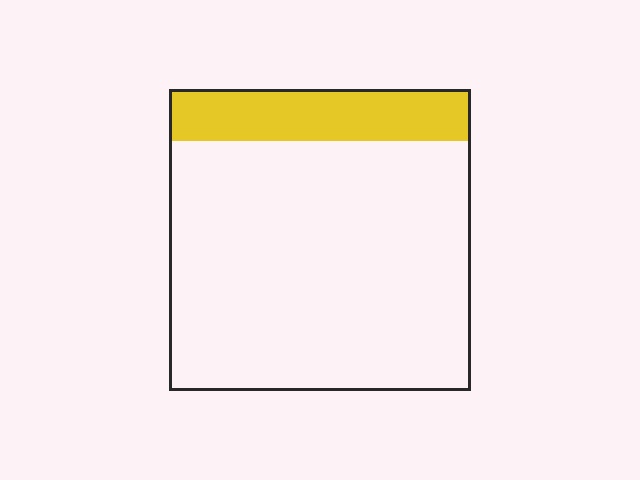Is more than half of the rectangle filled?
No.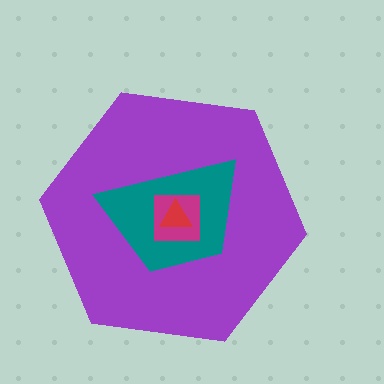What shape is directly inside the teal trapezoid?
The magenta square.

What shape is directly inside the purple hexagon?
The teal trapezoid.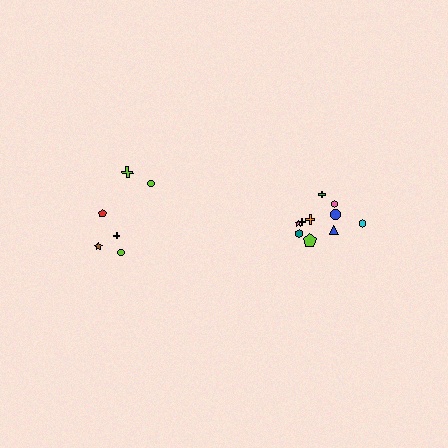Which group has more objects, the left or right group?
The right group.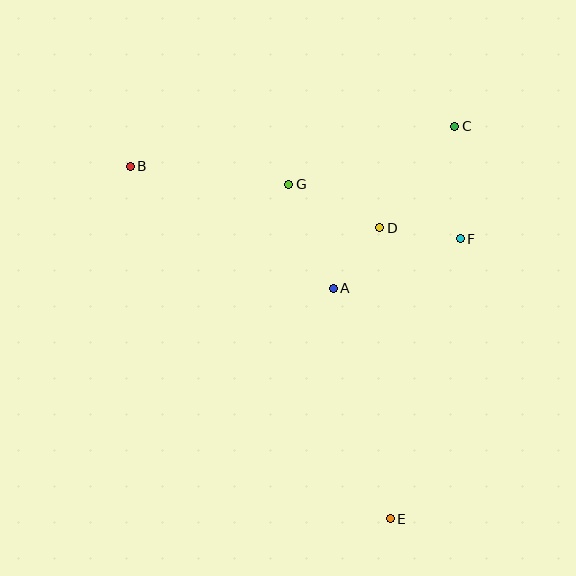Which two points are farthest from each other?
Points B and E are farthest from each other.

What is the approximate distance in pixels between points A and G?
The distance between A and G is approximately 113 pixels.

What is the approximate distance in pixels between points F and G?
The distance between F and G is approximately 180 pixels.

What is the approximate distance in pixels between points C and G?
The distance between C and G is approximately 176 pixels.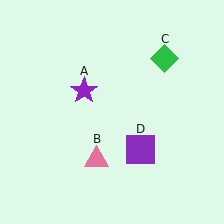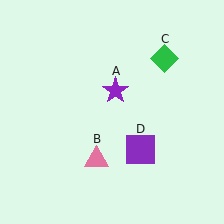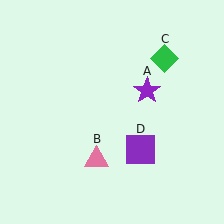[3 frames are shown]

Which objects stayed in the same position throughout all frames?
Pink triangle (object B) and green diamond (object C) and purple square (object D) remained stationary.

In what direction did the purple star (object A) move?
The purple star (object A) moved right.